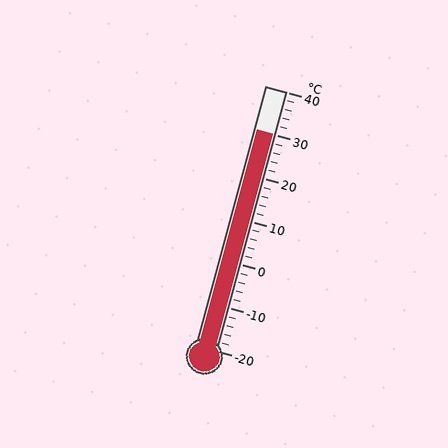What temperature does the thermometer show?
The thermometer shows approximately 30°C.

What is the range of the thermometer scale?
The thermometer scale ranges from -20°C to 40°C.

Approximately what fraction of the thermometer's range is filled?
The thermometer is filled to approximately 85% of its range.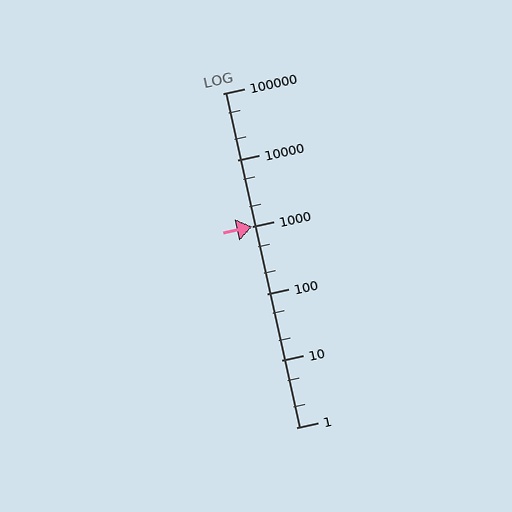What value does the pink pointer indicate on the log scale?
The pointer indicates approximately 1000.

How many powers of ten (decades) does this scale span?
The scale spans 5 decades, from 1 to 100000.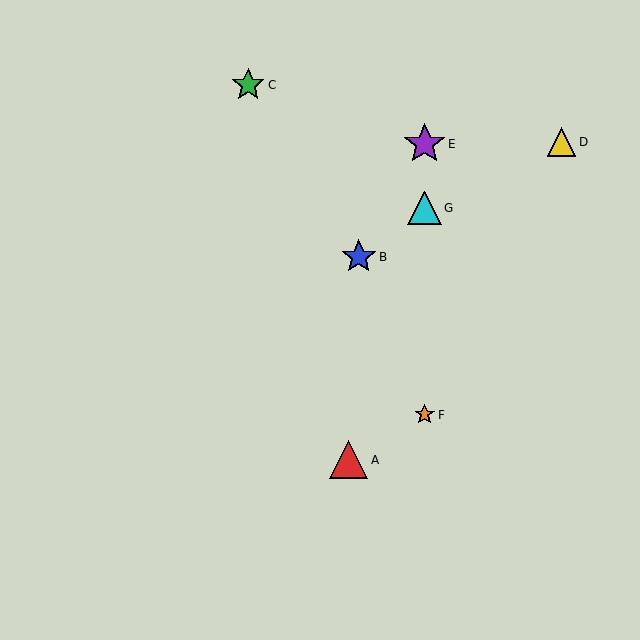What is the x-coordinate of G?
Object G is at x≈425.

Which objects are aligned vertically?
Objects E, F, G are aligned vertically.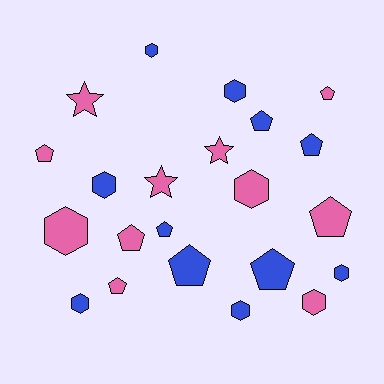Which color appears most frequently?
Blue, with 11 objects.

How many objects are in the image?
There are 22 objects.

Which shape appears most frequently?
Pentagon, with 10 objects.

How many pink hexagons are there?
There are 3 pink hexagons.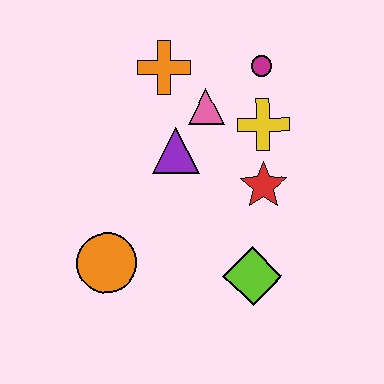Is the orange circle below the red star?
Yes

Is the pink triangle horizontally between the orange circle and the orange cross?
No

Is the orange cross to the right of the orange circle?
Yes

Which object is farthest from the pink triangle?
The orange circle is farthest from the pink triangle.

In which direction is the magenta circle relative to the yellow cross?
The magenta circle is above the yellow cross.